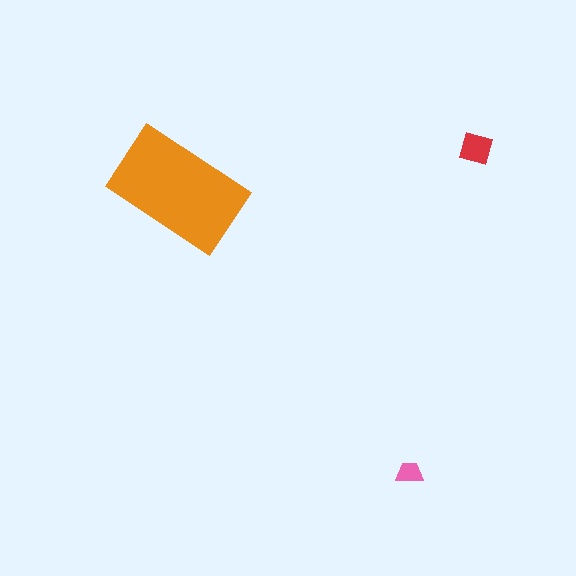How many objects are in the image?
There are 3 objects in the image.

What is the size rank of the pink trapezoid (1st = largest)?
3rd.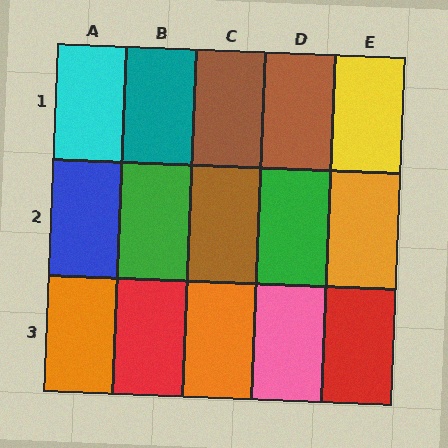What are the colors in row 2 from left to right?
Blue, green, brown, green, orange.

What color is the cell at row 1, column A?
Cyan.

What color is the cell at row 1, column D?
Brown.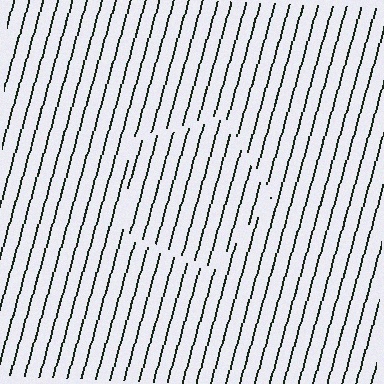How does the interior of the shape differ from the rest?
The interior of the shape contains the same grating, shifted by half a period — the contour is defined by the phase discontinuity where line-ends from the inner and outer gratings abut.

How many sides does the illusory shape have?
5 sides — the line-ends trace a pentagon.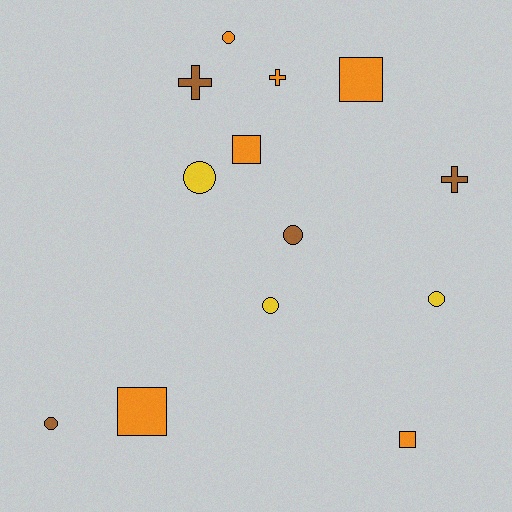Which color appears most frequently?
Orange, with 6 objects.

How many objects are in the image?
There are 13 objects.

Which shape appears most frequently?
Circle, with 6 objects.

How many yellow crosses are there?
There are no yellow crosses.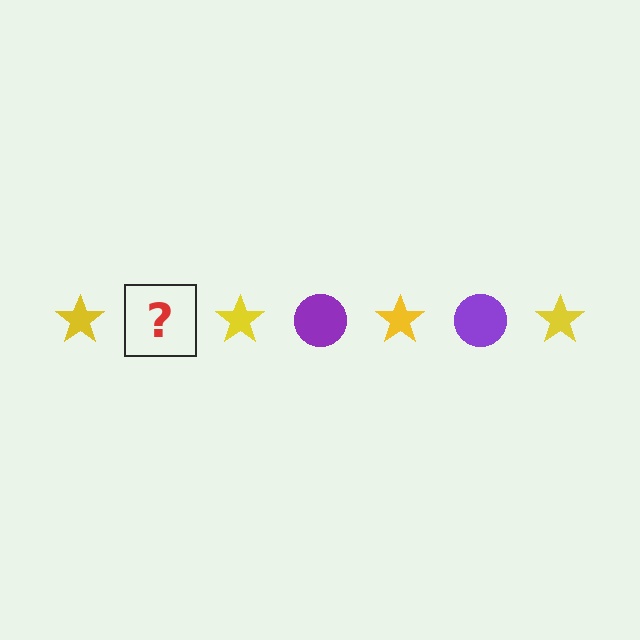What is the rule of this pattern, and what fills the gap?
The rule is that the pattern alternates between yellow star and purple circle. The gap should be filled with a purple circle.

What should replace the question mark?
The question mark should be replaced with a purple circle.